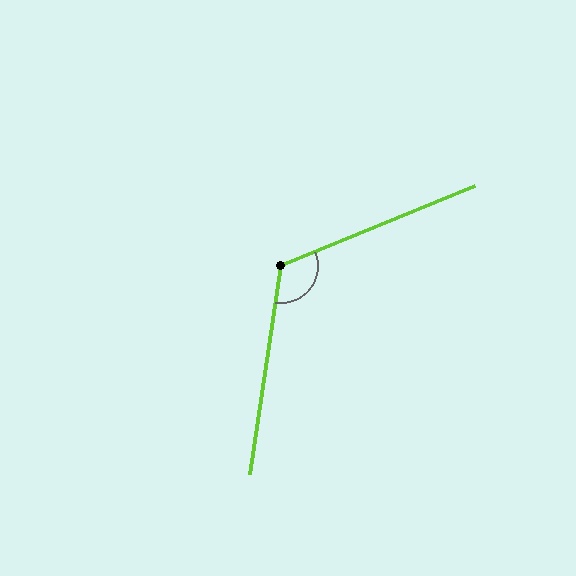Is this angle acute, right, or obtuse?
It is obtuse.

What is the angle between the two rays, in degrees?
Approximately 121 degrees.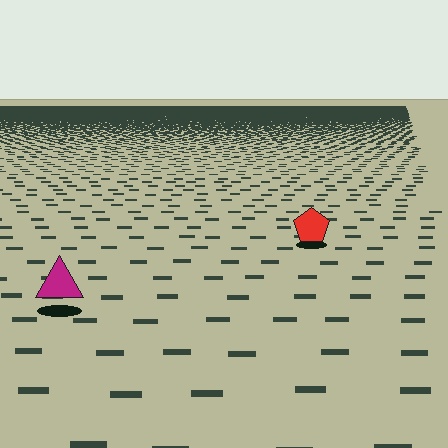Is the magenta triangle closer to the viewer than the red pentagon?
Yes. The magenta triangle is closer — you can tell from the texture gradient: the ground texture is coarser near it.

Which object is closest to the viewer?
The magenta triangle is closest. The texture marks near it are larger and more spread out.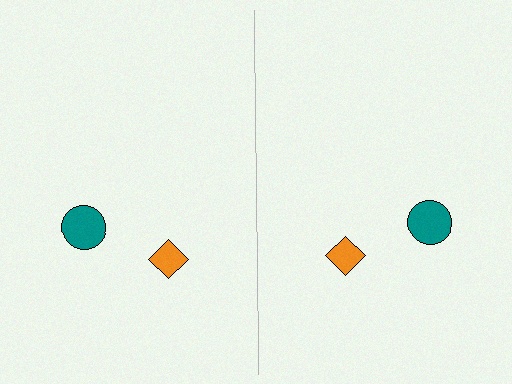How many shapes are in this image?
There are 4 shapes in this image.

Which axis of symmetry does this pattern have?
The pattern has a vertical axis of symmetry running through the center of the image.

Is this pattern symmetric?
Yes, this pattern has bilateral (reflection) symmetry.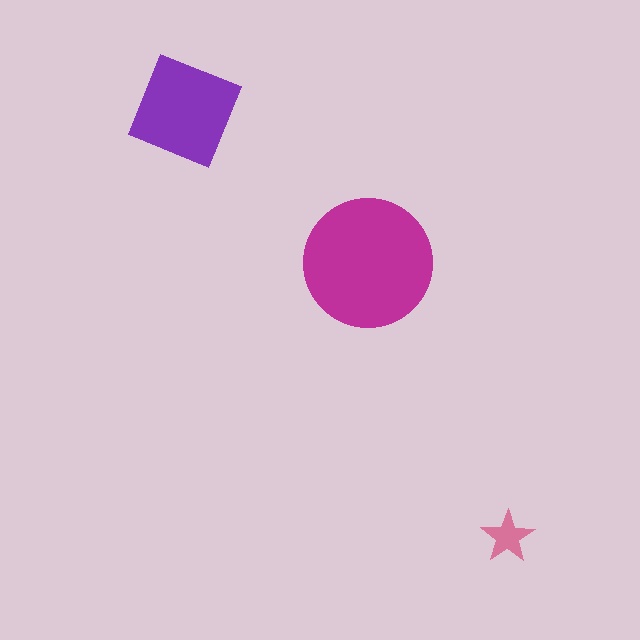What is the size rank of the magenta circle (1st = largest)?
1st.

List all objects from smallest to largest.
The pink star, the purple diamond, the magenta circle.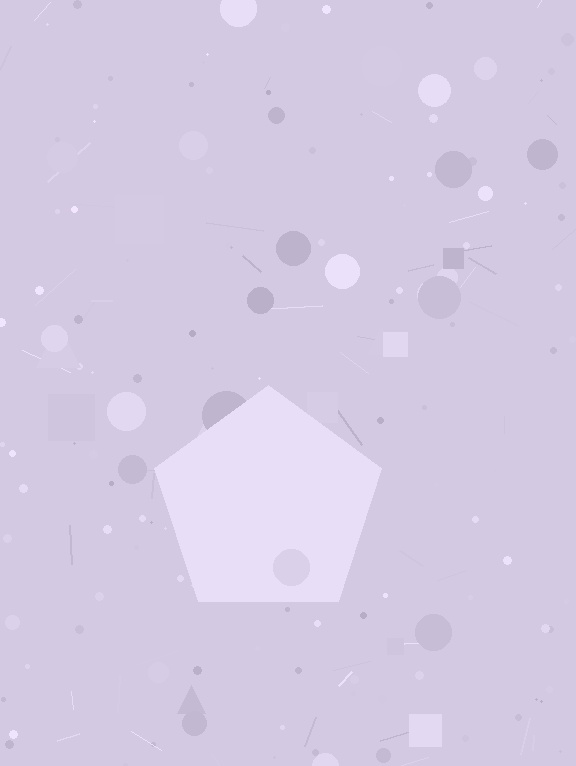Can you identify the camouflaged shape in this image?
The camouflaged shape is a pentagon.